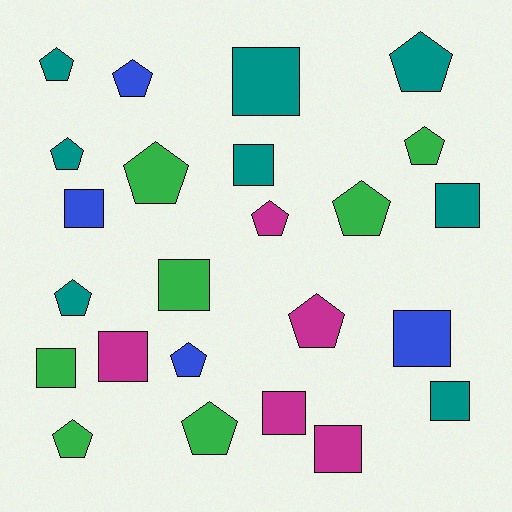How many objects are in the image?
There are 24 objects.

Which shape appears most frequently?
Pentagon, with 13 objects.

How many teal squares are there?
There are 4 teal squares.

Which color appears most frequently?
Teal, with 8 objects.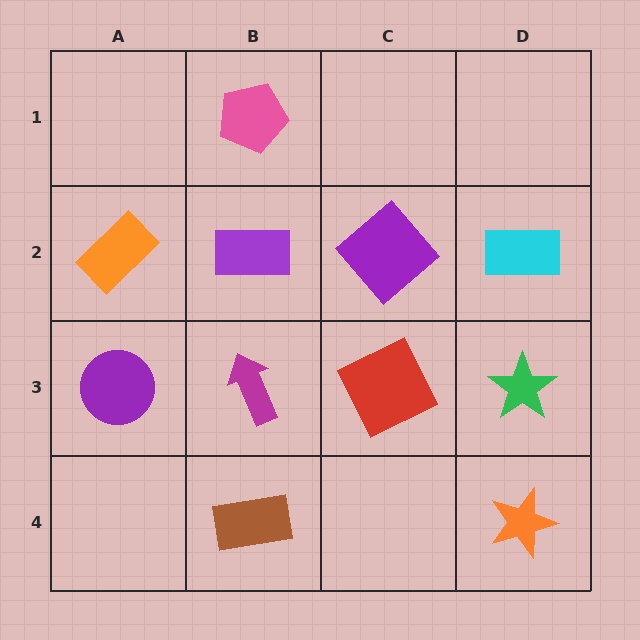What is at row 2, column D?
A cyan rectangle.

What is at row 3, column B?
A magenta arrow.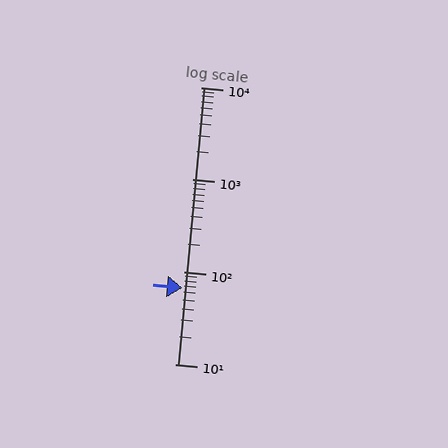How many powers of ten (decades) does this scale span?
The scale spans 3 decades, from 10 to 10000.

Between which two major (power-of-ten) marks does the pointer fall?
The pointer is between 10 and 100.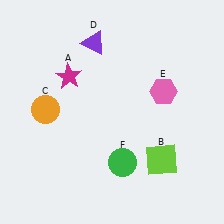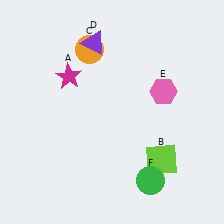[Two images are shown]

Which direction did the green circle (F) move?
The green circle (F) moved right.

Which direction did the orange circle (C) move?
The orange circle (C) moved up.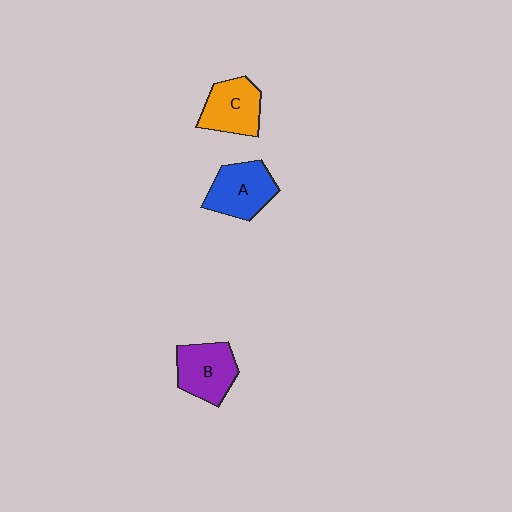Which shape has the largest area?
Shape A (blue).